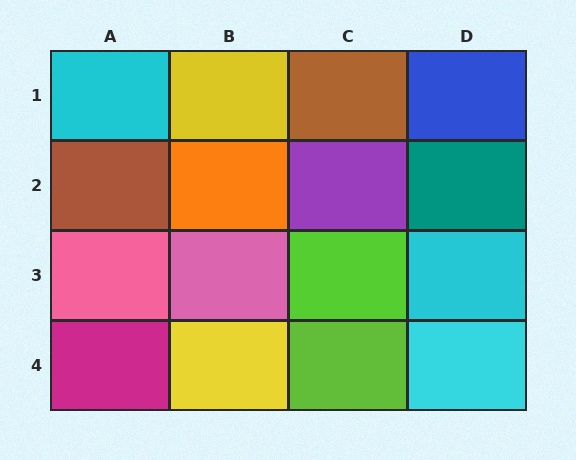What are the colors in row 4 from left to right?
Magenta, yellow, lime, cyan.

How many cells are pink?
2 cells are pink.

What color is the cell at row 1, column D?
Blue.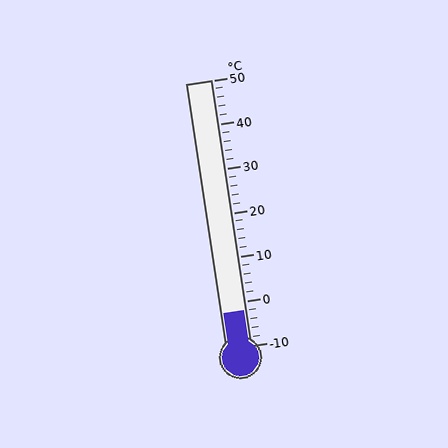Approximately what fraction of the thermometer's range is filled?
The thermometer is filled to approximately 15% of its range.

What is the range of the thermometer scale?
The thermometer scale ranges from -10°C to 50°C.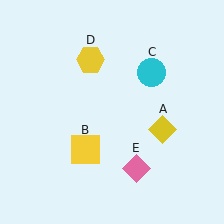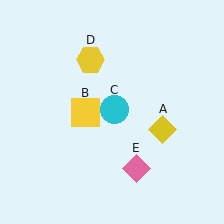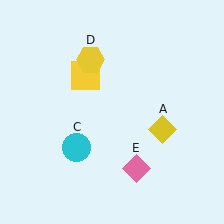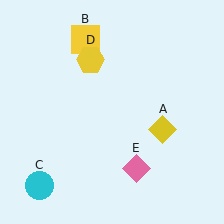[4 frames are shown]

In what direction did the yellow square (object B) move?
The yellow square (object B) moved up.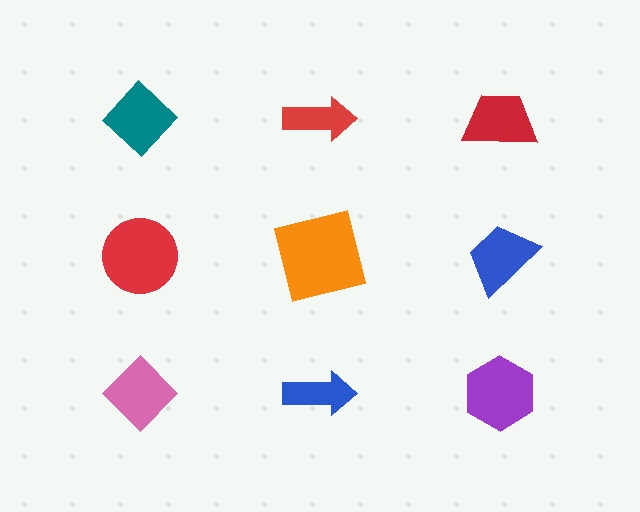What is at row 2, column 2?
An orange square.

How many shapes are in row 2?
3 shapes.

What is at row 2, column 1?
A red circle.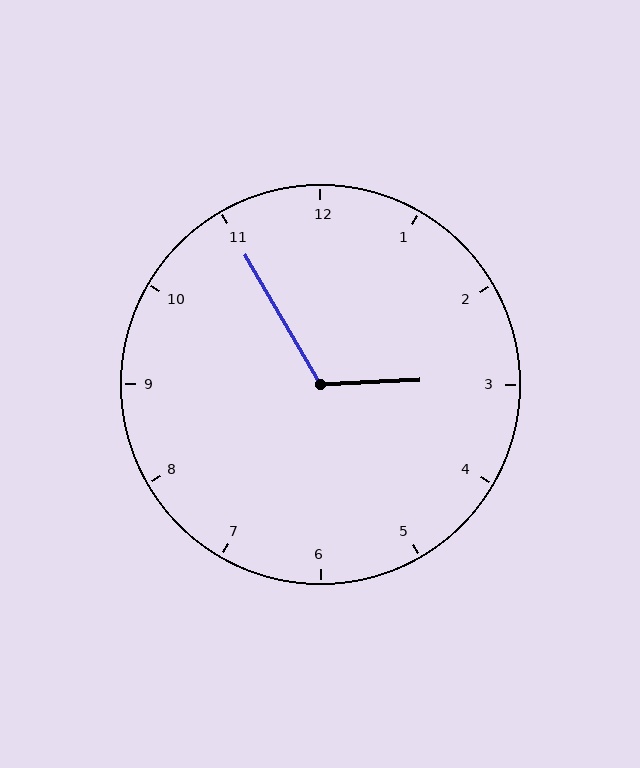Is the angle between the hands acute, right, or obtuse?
It is obtuse.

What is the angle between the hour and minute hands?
Approximately 118 degrees.